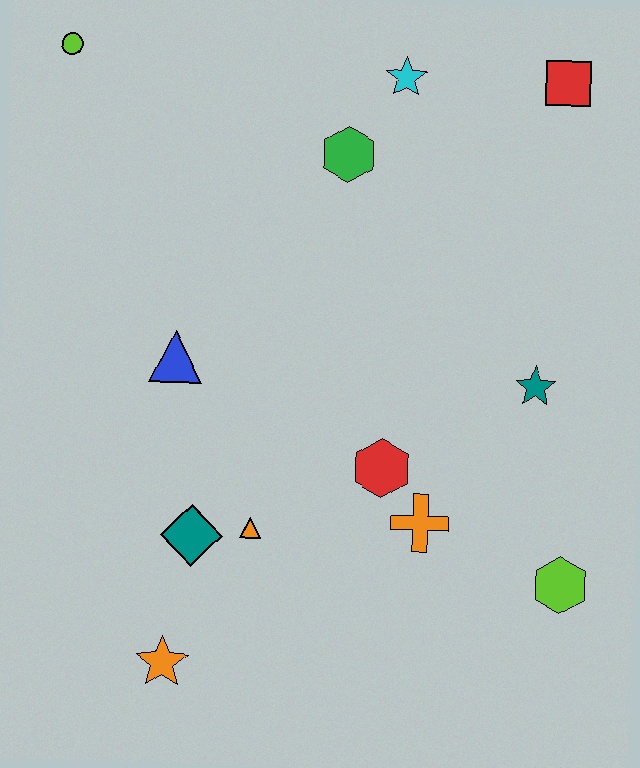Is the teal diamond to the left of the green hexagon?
Yes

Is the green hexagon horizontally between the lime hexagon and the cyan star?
No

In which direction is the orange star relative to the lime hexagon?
The orange star is to the left of the lime hexagon.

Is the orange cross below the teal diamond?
No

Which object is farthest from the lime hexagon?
The lime circle is farthest from the lime hexagon.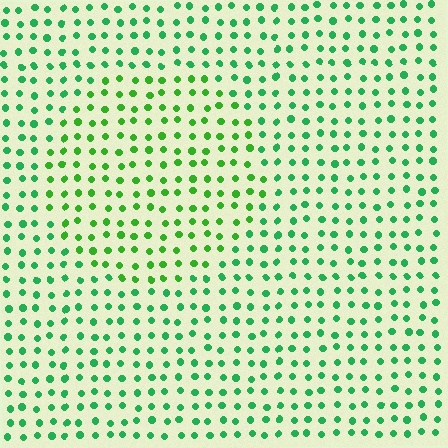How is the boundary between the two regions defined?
The boundary is defined purely by a slight shift in hue (about 26 degrees). Spacing, size, and orientation are identical on both sides.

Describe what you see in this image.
The image is filled with small green elements in a uniform arrangement. A circle-shaped region is visible where the elements are tinted to a slightly different hue, forming a subtle color boundary.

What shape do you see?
I see a circle.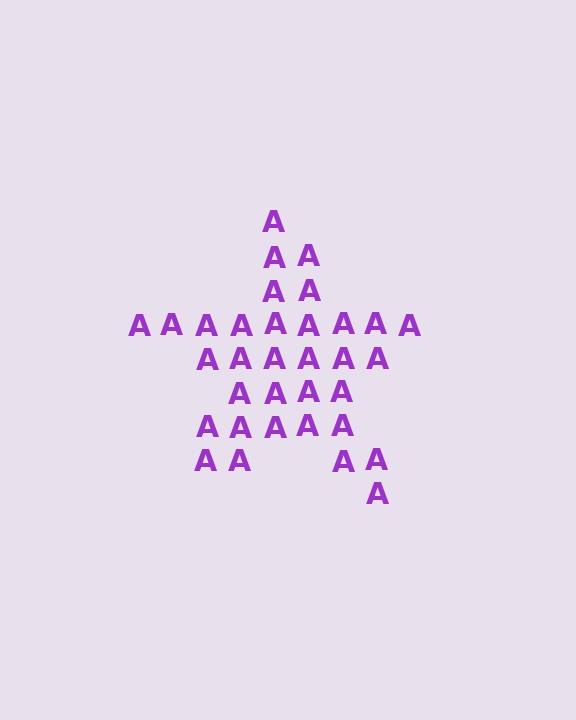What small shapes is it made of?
It is made of small letter A's.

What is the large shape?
The large shape is a star.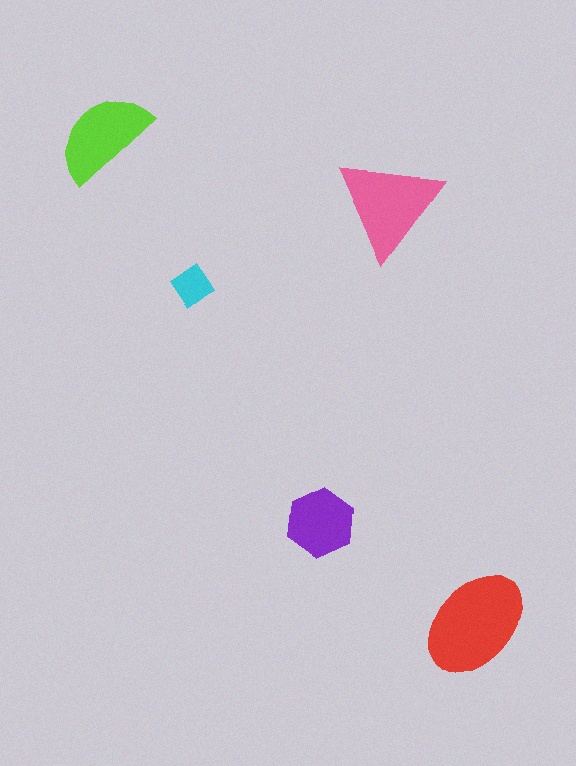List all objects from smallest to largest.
The cyan diamond, the purple hexagon, the lime semicircle, the pink triangle, the red ellipse.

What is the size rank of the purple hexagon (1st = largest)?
4th.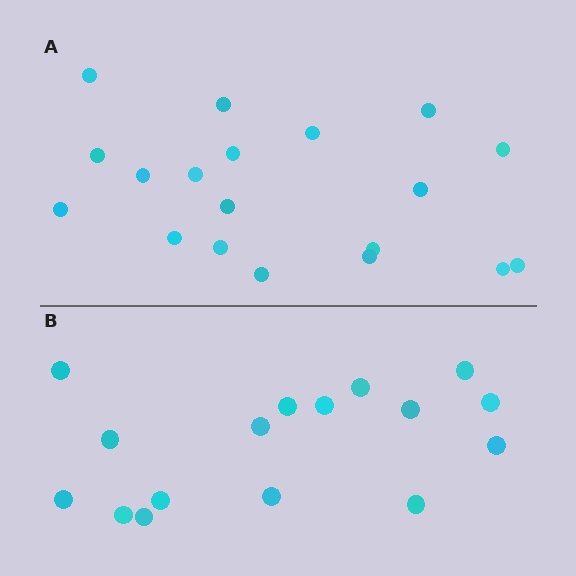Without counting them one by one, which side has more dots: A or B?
Region A (the top region) has more dots.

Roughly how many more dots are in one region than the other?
Region A has just a few more — roughly 2 or 3 more dots than region B.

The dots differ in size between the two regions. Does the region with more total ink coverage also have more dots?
No. Region B has more total ink coverage because its dots are larger, but region A actually contains more individual dots. Total area can be misleading — the number of items is what matters here.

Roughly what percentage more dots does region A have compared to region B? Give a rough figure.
About 20% more.